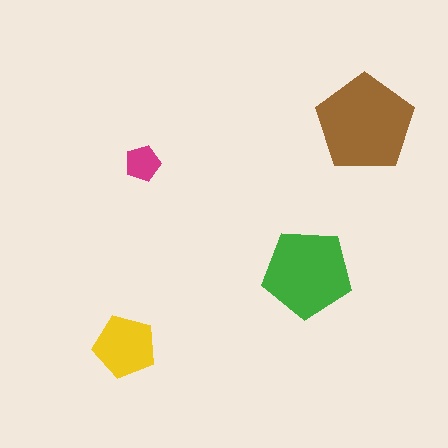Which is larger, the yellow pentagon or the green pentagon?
The green one.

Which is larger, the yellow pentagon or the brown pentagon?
The brown one.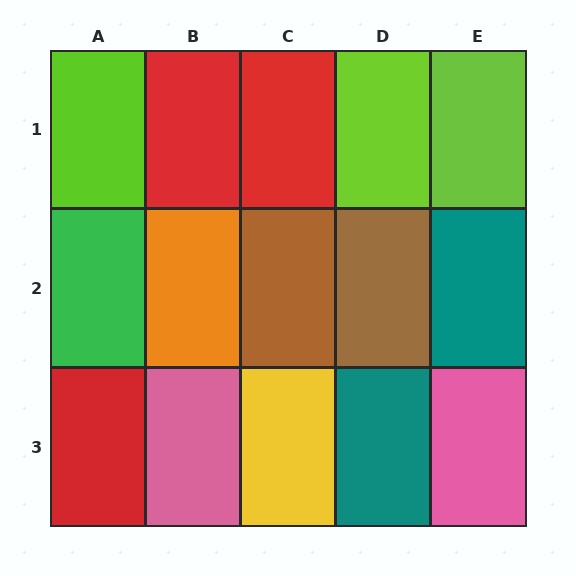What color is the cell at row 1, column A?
Lime.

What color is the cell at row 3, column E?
Pink.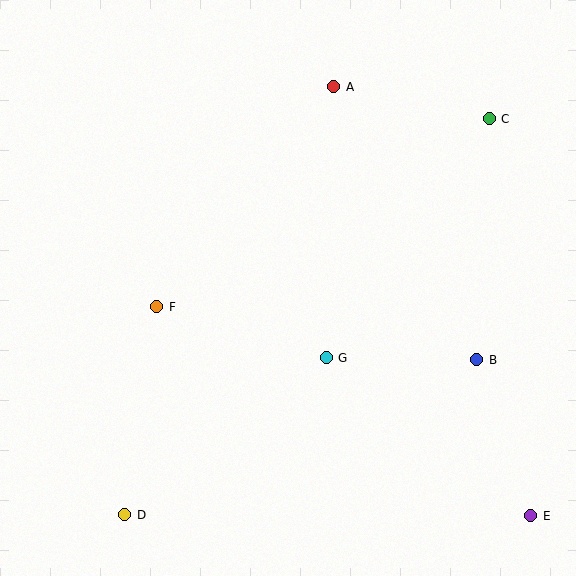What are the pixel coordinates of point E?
Point E is at (531, 516).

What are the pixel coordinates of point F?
Point F is at (157, 307).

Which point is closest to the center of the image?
Point G at (326, 358) is closest to the center.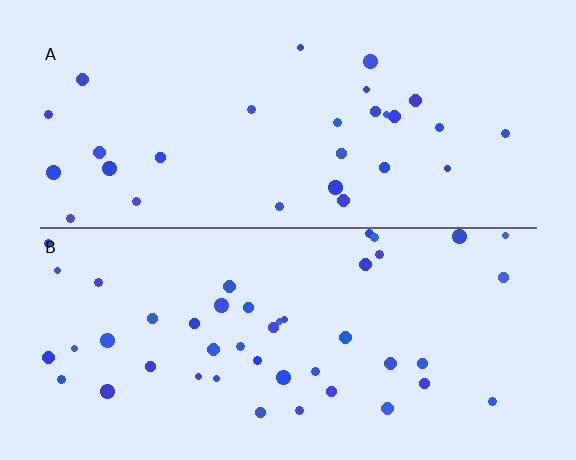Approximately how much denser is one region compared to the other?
Approximately 1.6× — region B over region A.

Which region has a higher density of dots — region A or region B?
B (the bottom).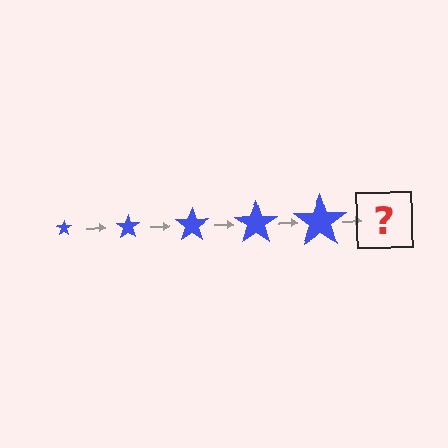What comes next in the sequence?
The next element should be a blue star, larger than the previous one.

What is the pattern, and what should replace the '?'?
The pattern is that the star gets progressively larger each step. The '?' should be a blue star, larger than the previous one.